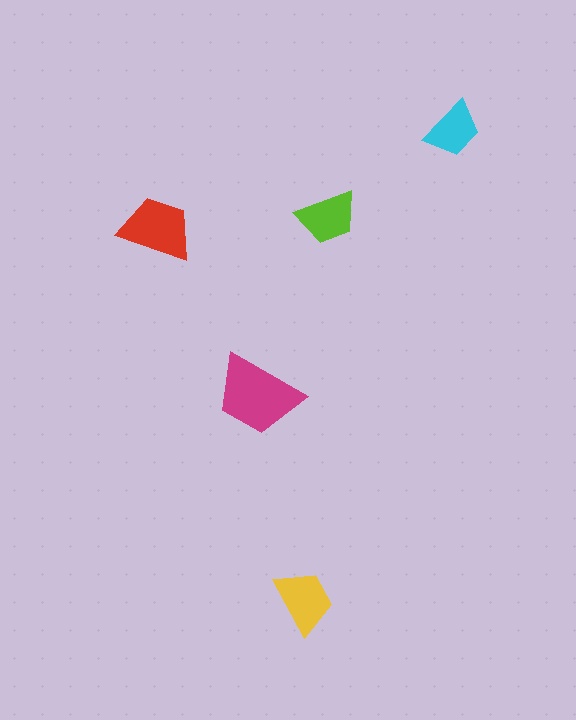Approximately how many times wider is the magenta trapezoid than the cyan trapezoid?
About 1.5 times wider.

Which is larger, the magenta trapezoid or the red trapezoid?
The magenta one.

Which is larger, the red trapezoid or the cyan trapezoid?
The red one.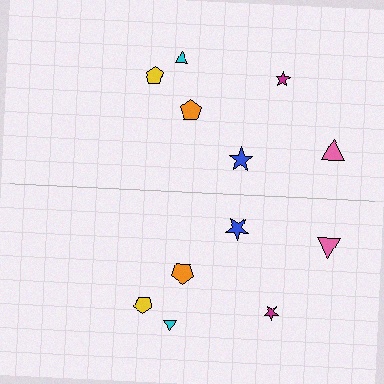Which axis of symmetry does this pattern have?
The pattern has a horizontal axis of symmetry running through the center of the image.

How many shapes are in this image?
There are 12 shapes in this image.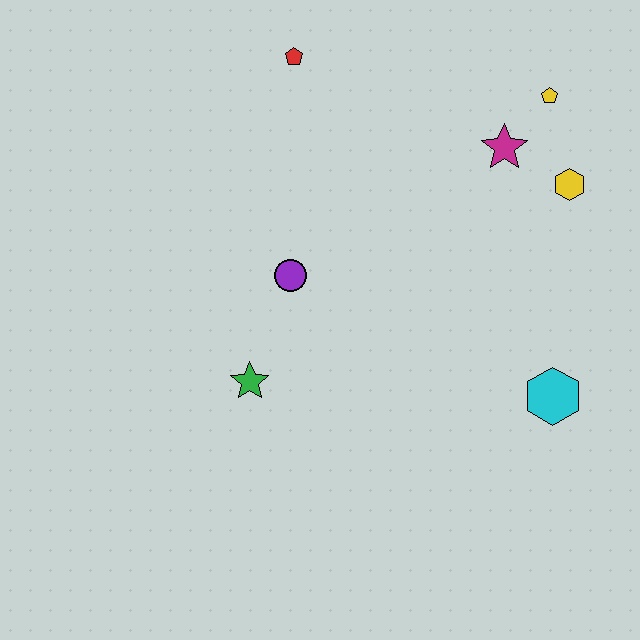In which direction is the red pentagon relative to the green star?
The red pentagon is above the green star.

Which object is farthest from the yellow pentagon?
The green star is farthest from the yellow pentagon.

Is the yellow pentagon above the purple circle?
Yes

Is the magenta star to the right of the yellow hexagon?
No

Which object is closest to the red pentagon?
The purple circle is closest to the red pentagon.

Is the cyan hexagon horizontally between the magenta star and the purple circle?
No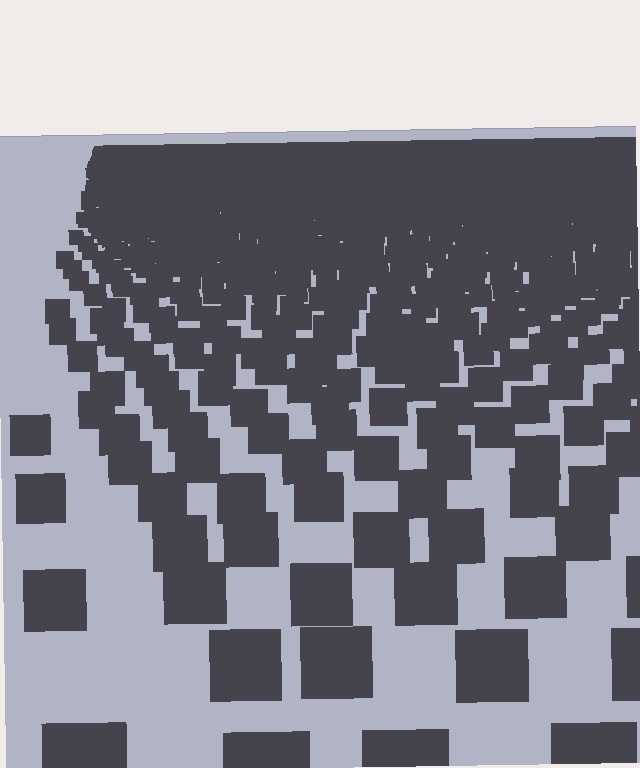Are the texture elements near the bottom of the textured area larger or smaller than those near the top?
Larger. Near the bottom, elements are closer to the viewer and appear at a bigger on-screen size.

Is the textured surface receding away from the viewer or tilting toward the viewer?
The surface is receding away from the viewer. Texture elements get smaller and denser toward the top.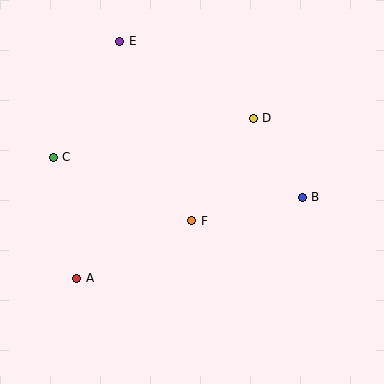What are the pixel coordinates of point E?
Point E is at (120, 41).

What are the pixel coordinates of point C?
Point C is at (53, 157).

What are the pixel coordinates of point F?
Point F is at (192, 221).